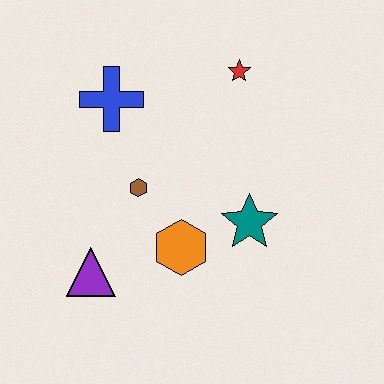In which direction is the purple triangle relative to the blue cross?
The purple triangle is below the blue cross.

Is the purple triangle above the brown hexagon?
No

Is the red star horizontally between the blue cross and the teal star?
Yes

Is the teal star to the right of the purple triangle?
Yes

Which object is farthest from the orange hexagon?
The red star is farthest from the orange hexagon.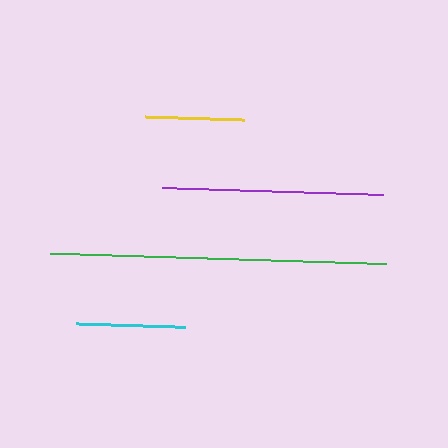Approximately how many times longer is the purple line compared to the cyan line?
The purple line is approximately 2.0 times the length of the cyan line.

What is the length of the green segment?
The green segment is approximately 336 pixels long.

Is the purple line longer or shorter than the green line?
The green line is longer than the purple line.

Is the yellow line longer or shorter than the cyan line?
The cyan line is longer than the yellow line.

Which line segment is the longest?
The green line is the longest at approximately 336 pixels.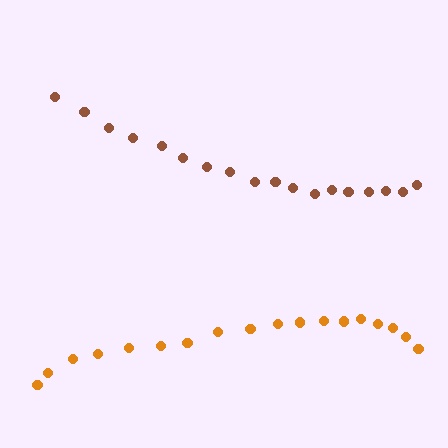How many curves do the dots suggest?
There are 2 distinct paths.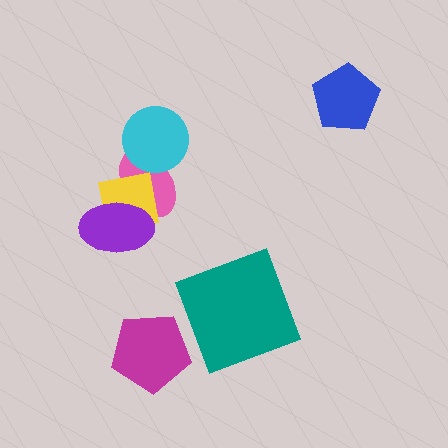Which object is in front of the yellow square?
The purple ellipse is in front of the yellow square.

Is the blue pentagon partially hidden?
No, no other shape covers it.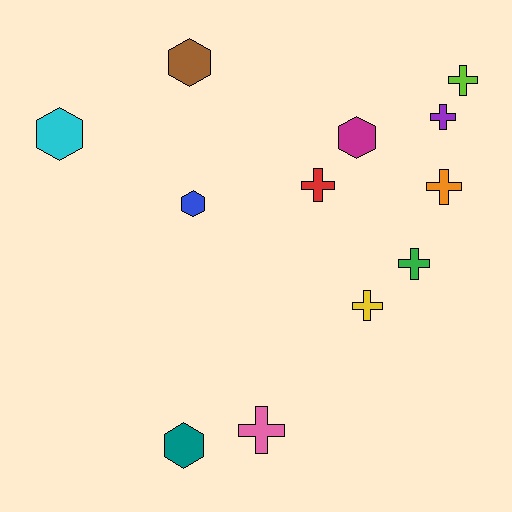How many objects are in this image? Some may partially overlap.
There are 12 objects.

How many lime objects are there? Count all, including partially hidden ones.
There is 1 lime object.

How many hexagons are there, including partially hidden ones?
There are 5 hexagons.